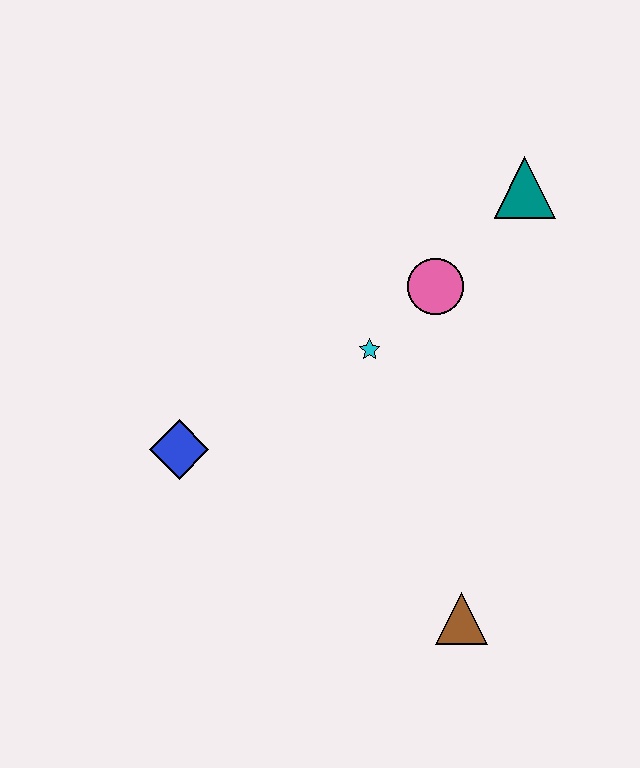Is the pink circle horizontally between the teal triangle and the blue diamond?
Yes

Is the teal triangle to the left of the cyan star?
No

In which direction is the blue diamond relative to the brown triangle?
The blue diamond is to the left of the brown triangle.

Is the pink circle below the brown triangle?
No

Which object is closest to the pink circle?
The cyan star is closest to the pink circle.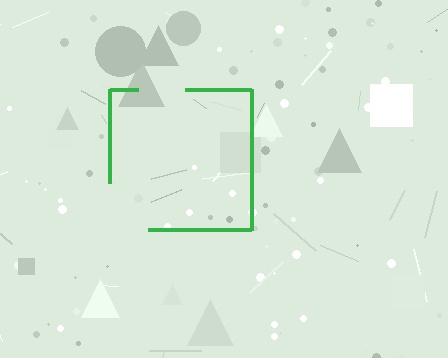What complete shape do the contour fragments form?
The contour fragments form a square.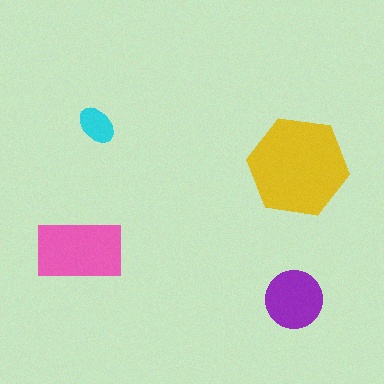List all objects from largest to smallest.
The yellow hexagon, the pink rectangle, the purple circle, the cyan ellipse.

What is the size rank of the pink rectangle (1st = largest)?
2nd.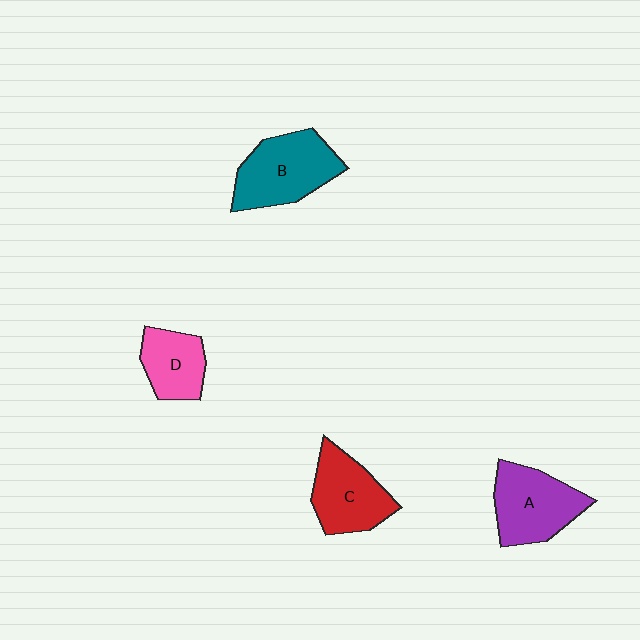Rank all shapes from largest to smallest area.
From largest to smallest: B (teal), A (purple), C (red), D (pink).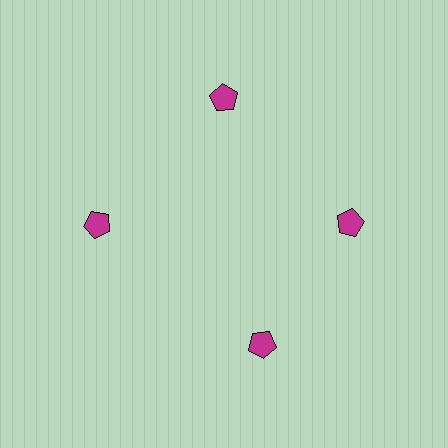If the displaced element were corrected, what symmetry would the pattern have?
It would have 4-fold rotational symmetry — the pattern would map onto itself every 90 degrees.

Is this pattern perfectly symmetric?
No. The 4 magenta pentagons are arranged in a ring, but one element near the 6 o'clock position is rotated out of alignment along the ring, breaking the 4-fold rotational symmetry.